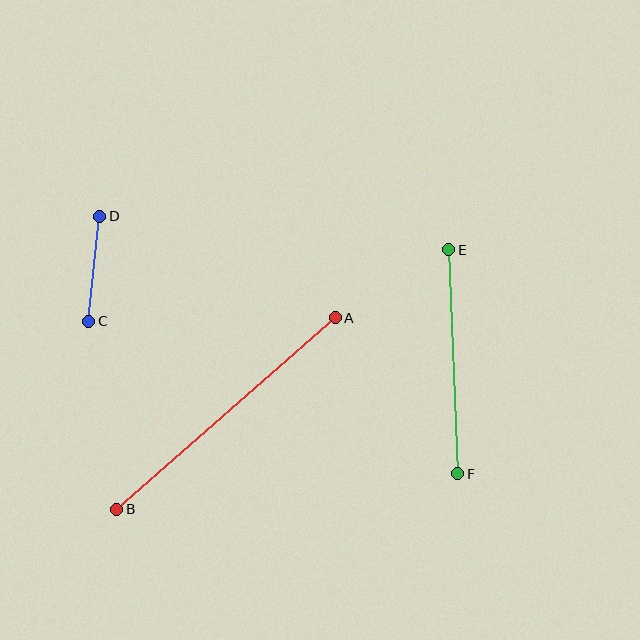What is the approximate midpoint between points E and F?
The midpoint is at approximately (453, 362) pixels.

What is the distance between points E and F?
The distance is approximately 225 pixels.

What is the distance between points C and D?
The distance is approximately 105 pixels.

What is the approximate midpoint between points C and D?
The midpoint is at approximately (94, 269) pixels.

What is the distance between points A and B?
The distance is approximately 291 pixels.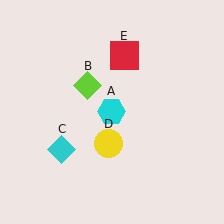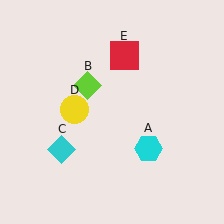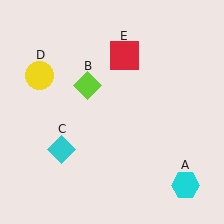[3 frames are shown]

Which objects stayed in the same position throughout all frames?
Lime diamond (object B) and cyan diamond (object C) and red square (object E) remained stationary.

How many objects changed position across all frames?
2 objects changed position: cyan hexagon (object A), yellow circle (object D).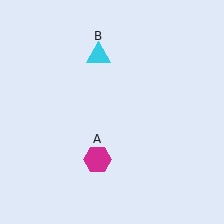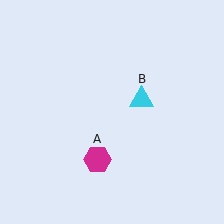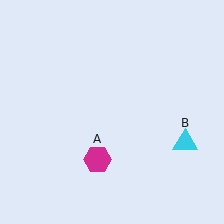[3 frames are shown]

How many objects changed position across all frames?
1 object changed position: cyan triangle (object B).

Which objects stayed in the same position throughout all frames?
Magenta hexagon (object A) remained stationary.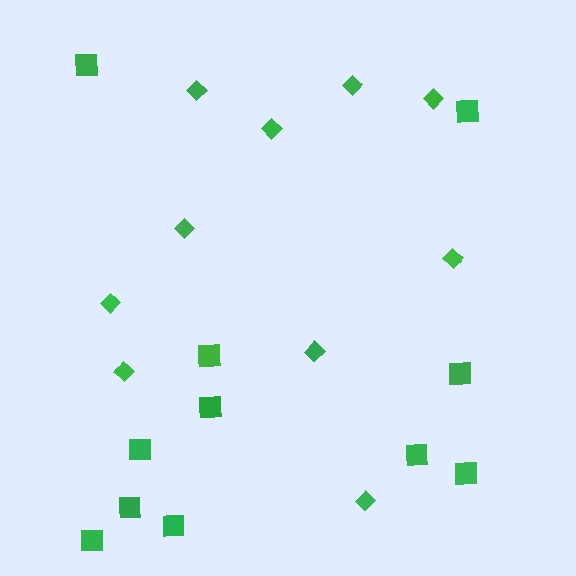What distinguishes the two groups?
There are 2 groups: one group of diamonds (10) and one group of squares (11).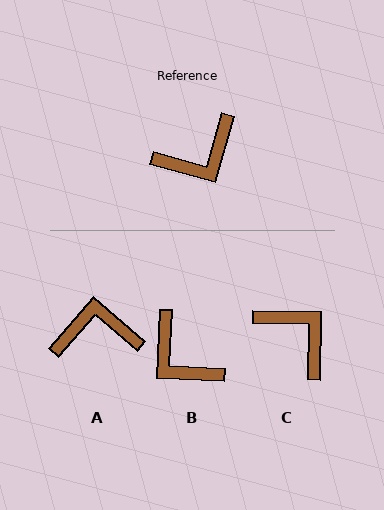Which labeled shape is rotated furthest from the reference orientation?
A, about 155 degrees away.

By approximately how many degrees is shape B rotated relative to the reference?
Approximately 77 degrees clockwise.